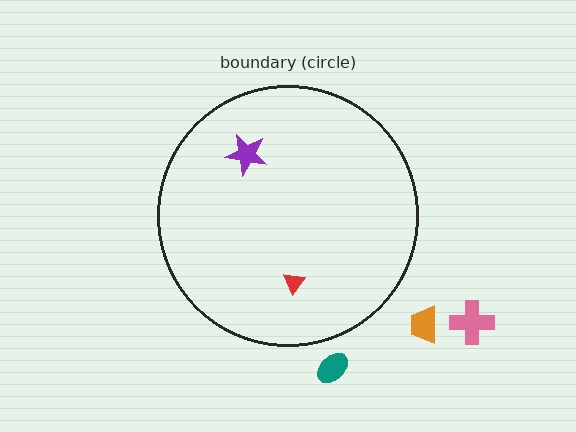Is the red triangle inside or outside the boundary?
Inside.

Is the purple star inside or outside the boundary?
Inside.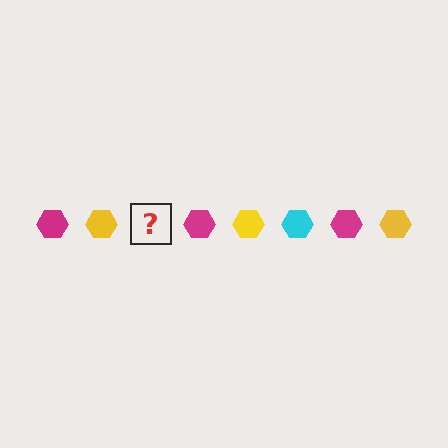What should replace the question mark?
The question mark should be replaced with a cyan hexagon.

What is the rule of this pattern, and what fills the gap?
The rule is that the pattern cycles through magenta, yellow, cyan hexagons. The gap should be filled with a cyan hexagon.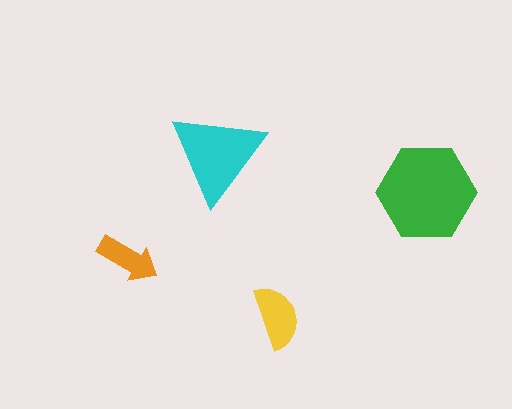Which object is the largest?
The green hexagon.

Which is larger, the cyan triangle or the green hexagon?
The green hexagon.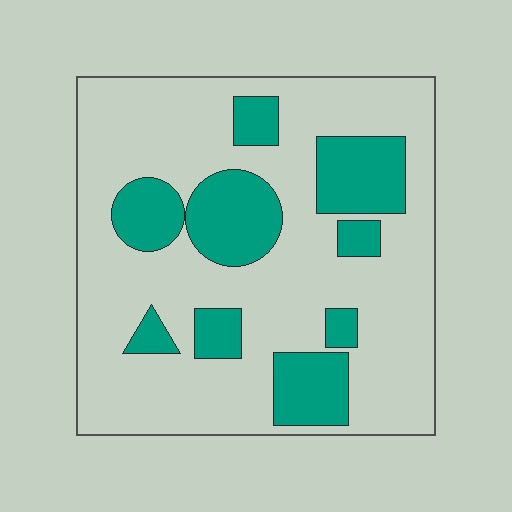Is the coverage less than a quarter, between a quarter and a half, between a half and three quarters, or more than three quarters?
Between a quarter and a half.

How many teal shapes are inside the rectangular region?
9.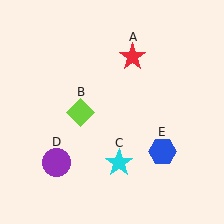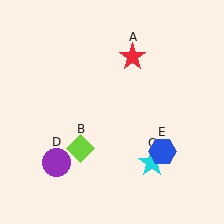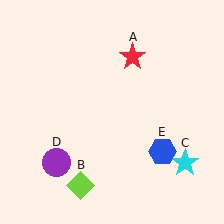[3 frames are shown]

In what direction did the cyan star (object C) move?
The cyan star (object C) moved right.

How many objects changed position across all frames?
2 objects changed position: lime diamond (object B), cyan star (object C).